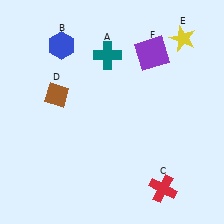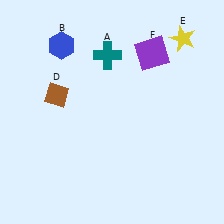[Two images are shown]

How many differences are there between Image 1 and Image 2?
There is 1 difference between the two images.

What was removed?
The red cross (C) was removed in Image 2.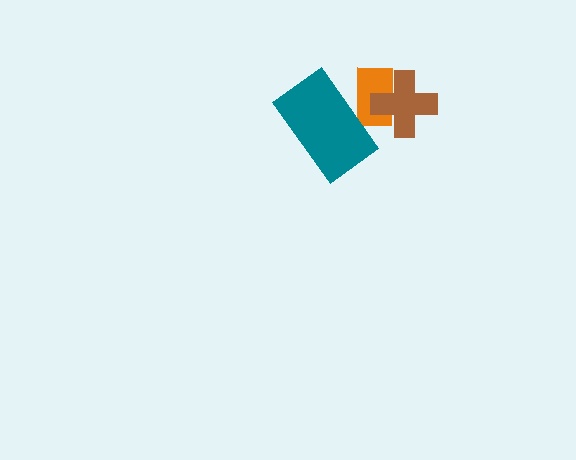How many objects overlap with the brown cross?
1 object overlaps with the brown cross.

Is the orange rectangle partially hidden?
Yes, it is partially covered by another shape.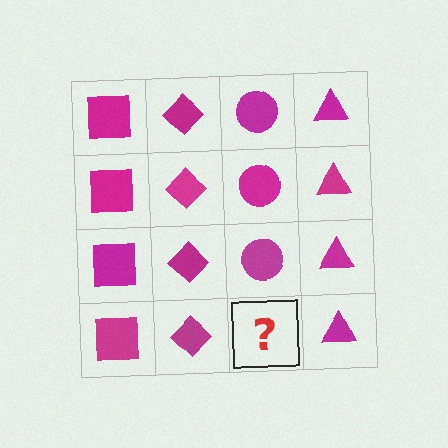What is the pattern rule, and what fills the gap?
The rule is that each column has a consistent shape. The gap should be filled with a magenta circle.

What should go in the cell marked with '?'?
The missing cell should contain a magenta circle.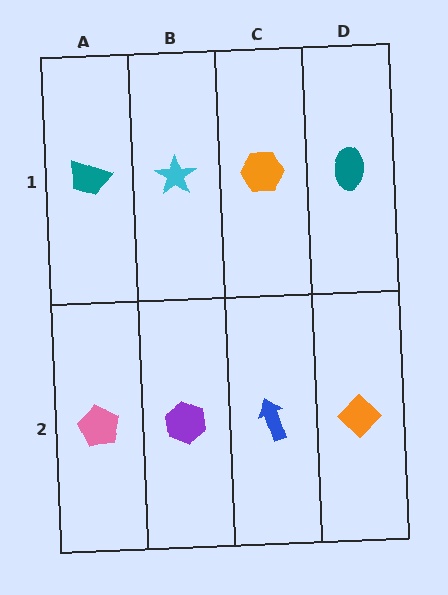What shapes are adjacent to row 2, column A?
A teal trapezoid (row 1, column A), a purple hexagon (row 2, column B).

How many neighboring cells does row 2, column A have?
2.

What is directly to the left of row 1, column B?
A teal trapezoid.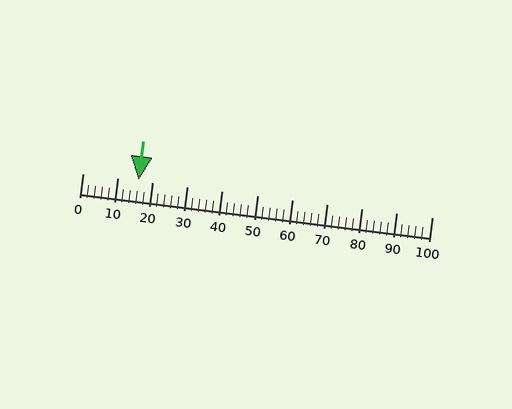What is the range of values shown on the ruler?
The ruler shows values from 0 to 100.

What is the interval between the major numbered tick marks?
The major tick marks are spaced 10 units apart.